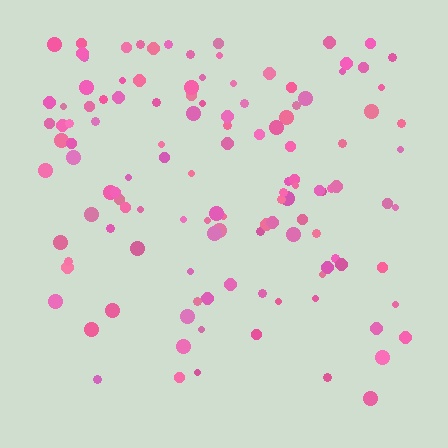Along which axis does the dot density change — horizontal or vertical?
Vertical.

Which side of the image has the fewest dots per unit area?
The bottom.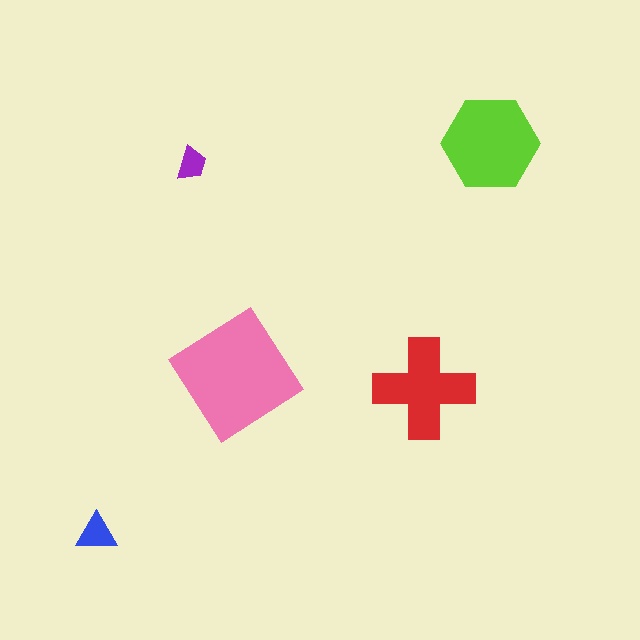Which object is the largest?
The pink diamond.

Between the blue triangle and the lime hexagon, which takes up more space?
The lime hexagon.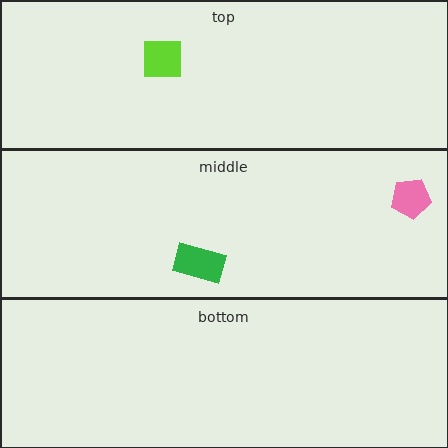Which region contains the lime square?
The top region.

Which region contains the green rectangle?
The middle region.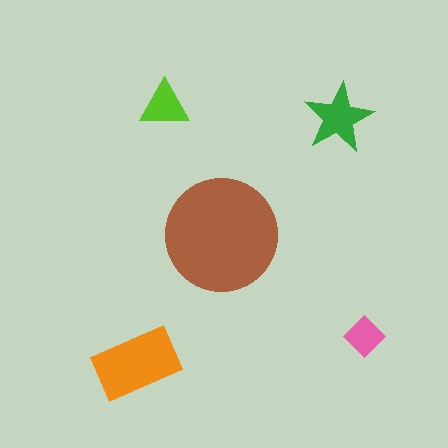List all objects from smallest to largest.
The pink diamond, the lime triangle, the green star, the orange rectangle, the brown circle.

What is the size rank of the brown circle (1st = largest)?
1st.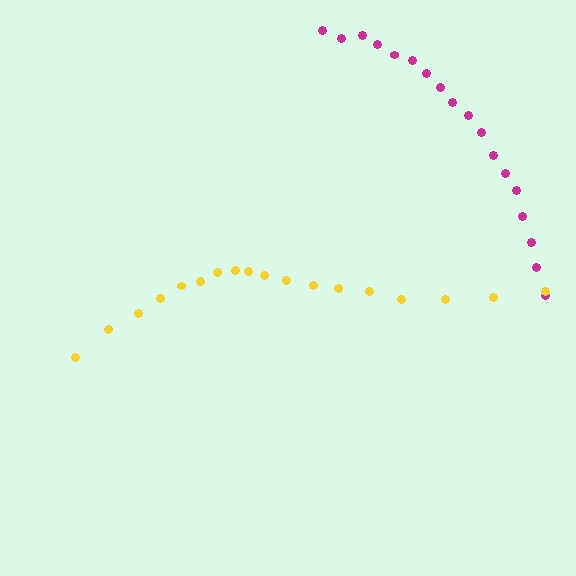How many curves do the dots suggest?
There are 2 distinct paths.